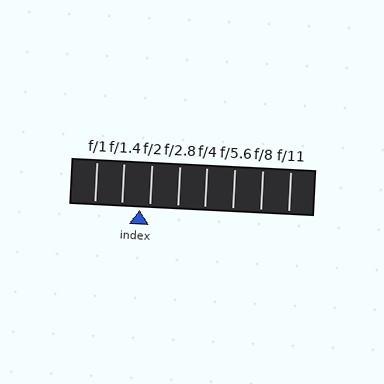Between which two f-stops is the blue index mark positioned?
The index mark is between f/1.4 and f/2.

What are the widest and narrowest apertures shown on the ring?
The widest aperture shown is f/1 and the narrowest is f/11.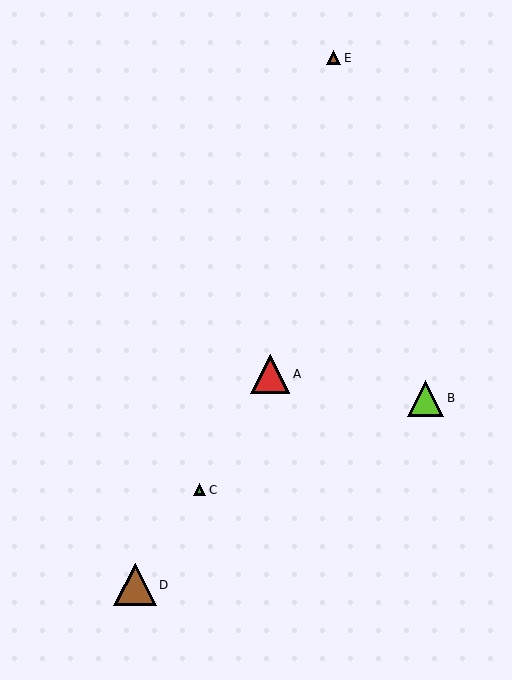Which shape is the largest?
The brown triangle (labeled D) is the largest.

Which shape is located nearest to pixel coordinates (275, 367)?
The red triangle (labeled A) at (270, 374) is nearest to that location.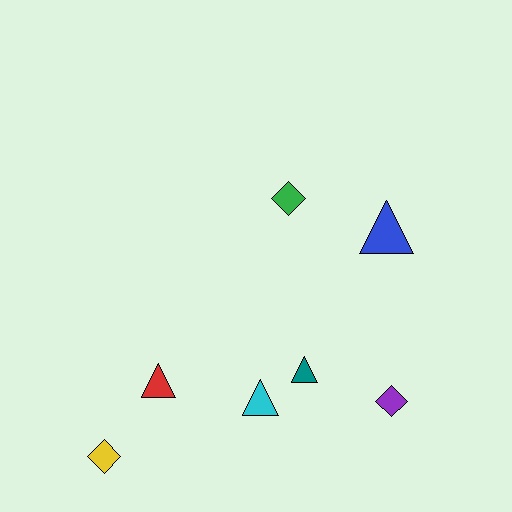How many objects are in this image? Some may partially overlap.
There are 7 objects.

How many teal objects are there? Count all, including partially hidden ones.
There is 1 teal object.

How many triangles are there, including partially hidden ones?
There are 4 triangles.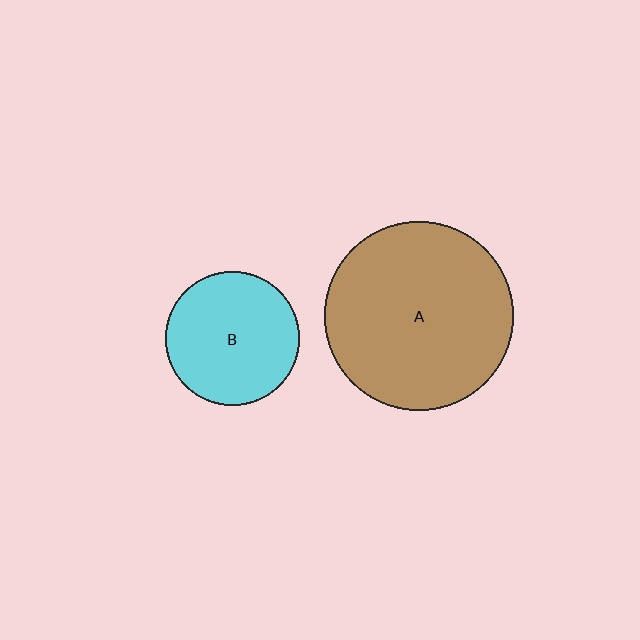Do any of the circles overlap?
No, none of the circles overlap.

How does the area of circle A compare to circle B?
Approximately 2.0 times.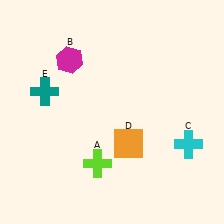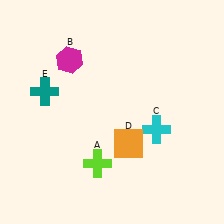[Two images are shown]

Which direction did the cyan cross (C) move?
The cyan cross (C) moved left.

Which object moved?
The cyan cross (C) moved left.